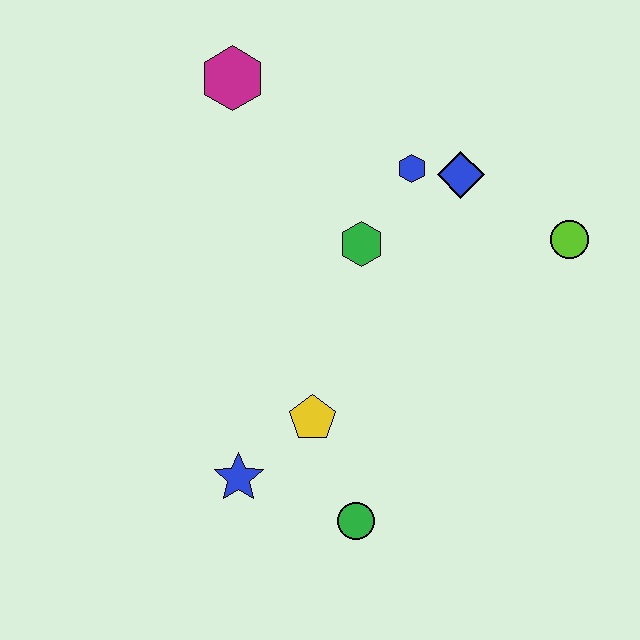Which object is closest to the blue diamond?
The blue hexagon is closest to the blue diamond.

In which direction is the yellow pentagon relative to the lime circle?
The yellow pentagon is to the left of the lime circle.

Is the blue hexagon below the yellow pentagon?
No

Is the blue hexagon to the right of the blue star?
Yes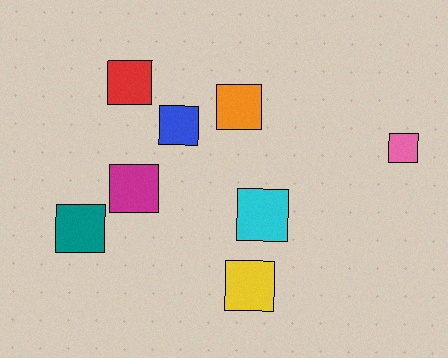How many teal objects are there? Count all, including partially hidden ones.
There is 1 teal object.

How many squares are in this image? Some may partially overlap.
There are 8 squares.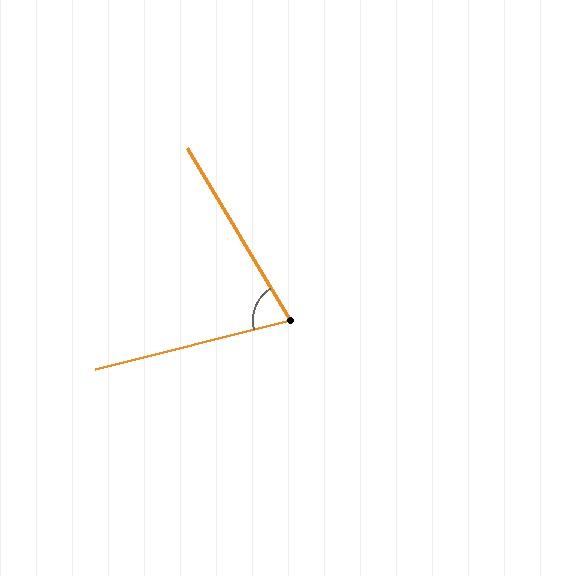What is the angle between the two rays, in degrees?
Approximately 73 degrees.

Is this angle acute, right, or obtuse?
It is acute.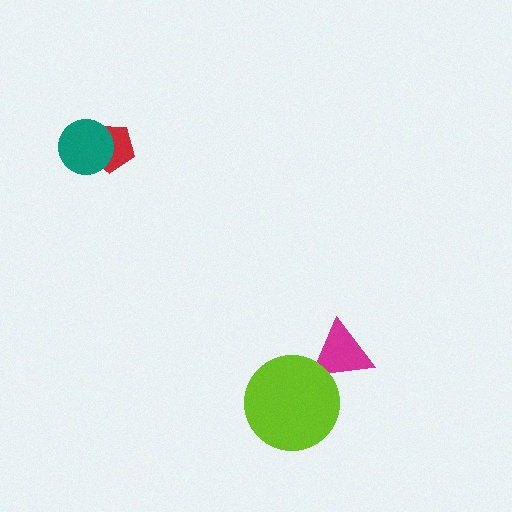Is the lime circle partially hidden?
No, no other shape covers it.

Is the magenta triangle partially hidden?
Yes, it is partially covered by another shape.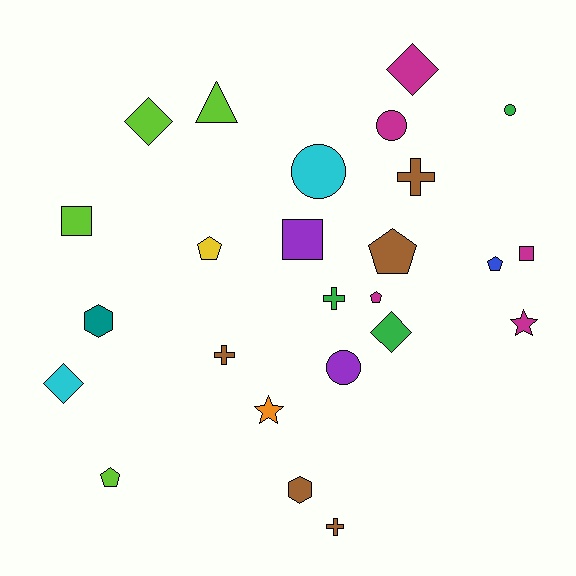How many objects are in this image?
There are 25 objects.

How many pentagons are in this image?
There are 5 pentagons.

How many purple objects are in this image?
There are 2 purple objects.